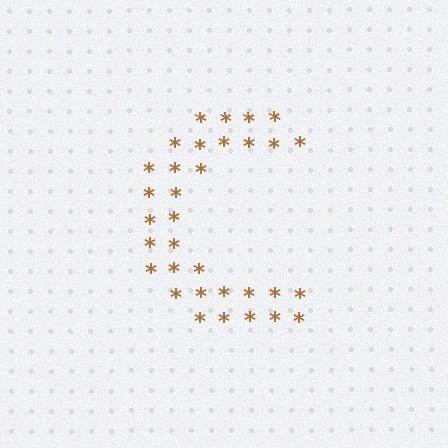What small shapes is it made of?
It is made of small asterisks.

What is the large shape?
The large shape is the letter C.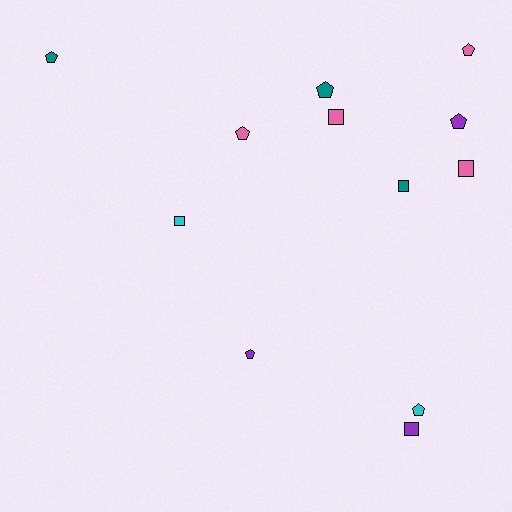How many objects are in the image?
There are 12 objects.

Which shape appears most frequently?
Pentagon, with 7 objects.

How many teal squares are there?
There is 1 teal square.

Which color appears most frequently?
Pink, with 4 objects.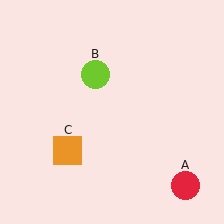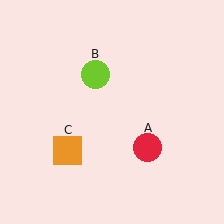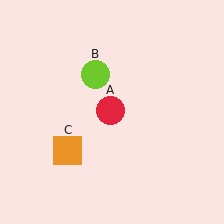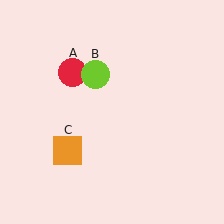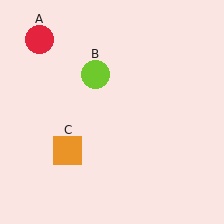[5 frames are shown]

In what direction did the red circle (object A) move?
The red circle (object A) moved up and to the left.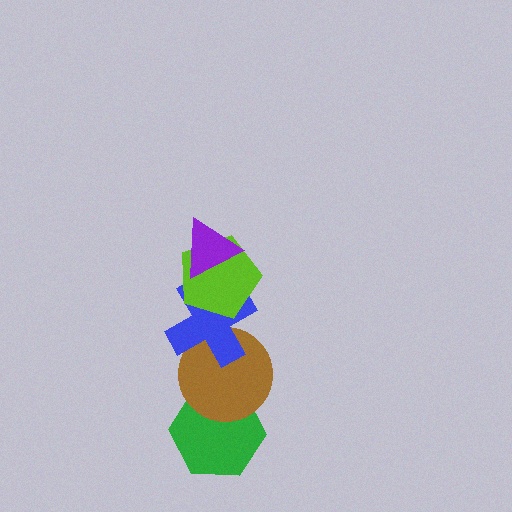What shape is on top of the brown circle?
The blue cross is on top of the brown circle.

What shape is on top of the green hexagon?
The brown circle is on top of the green hexagon.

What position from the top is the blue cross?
The blue cross is 3rd from the top.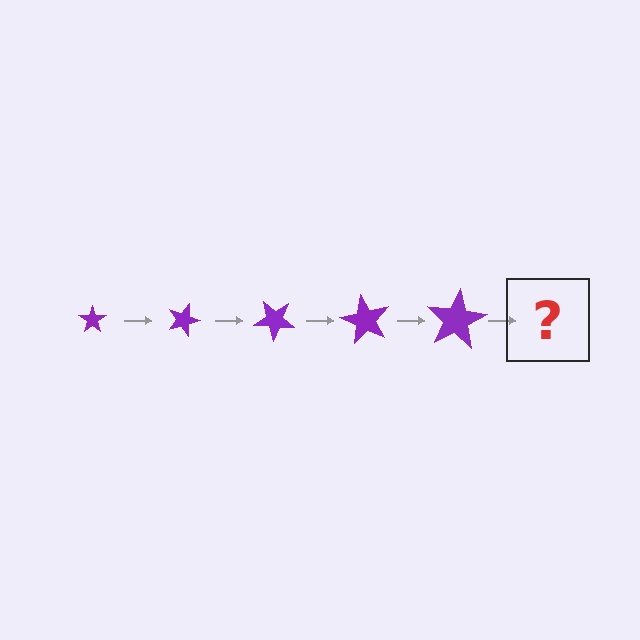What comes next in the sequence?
The next element should be a star, larger than the previous one and rotated 100 degrees from the start.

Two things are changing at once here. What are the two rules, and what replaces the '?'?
The two rules are that the star grows larger each step and it rotates 20 degrees each step. The '?' should be a star, larger than the previous one and rotated 100 degrees from the start.